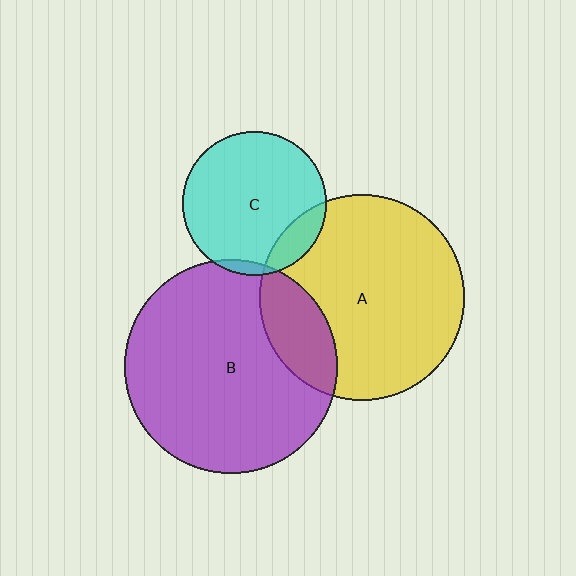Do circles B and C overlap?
Yes.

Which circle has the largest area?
Circle B (purple).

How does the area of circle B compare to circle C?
Approximately 2.2 times.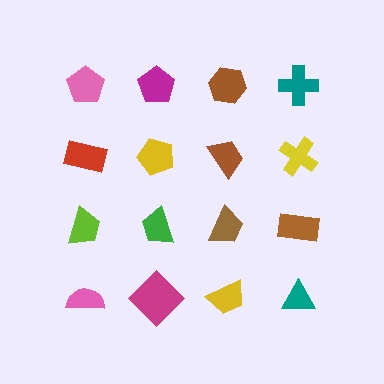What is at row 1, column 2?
A magenta pentagon.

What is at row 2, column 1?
A red rectangle.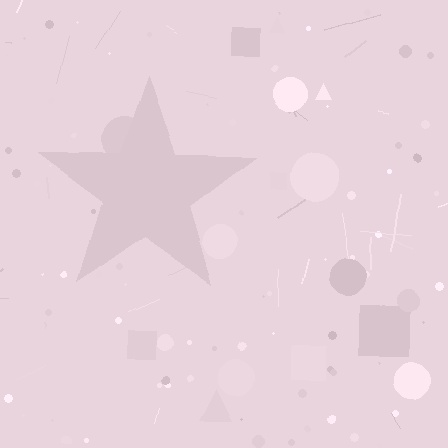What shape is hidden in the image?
A star is hidden in the image.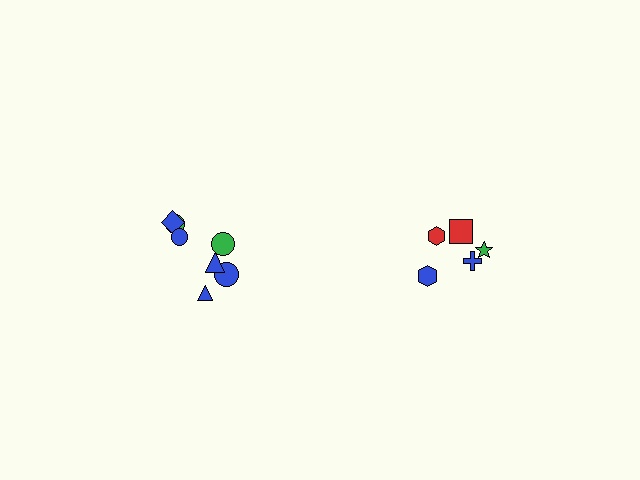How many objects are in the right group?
There are 5 objects.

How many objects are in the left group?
There are 7 objects.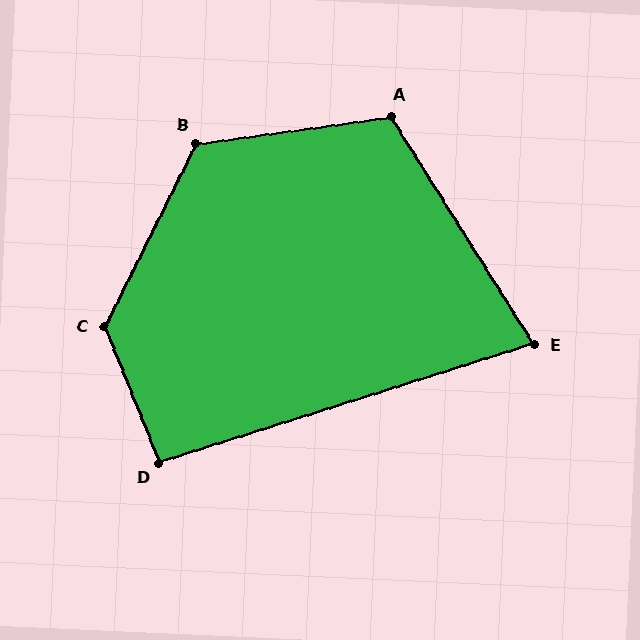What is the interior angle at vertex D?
Approximately 94 degrees (approximately right).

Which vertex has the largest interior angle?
C, at approximately 132 degrees.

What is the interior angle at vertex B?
Approximately 124 degrees (obtuse).